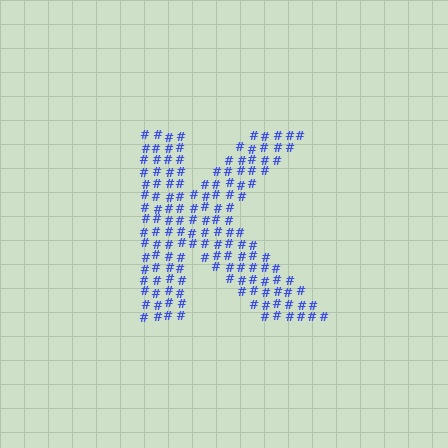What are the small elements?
The small elements are hash symbols.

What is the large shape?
The large shape is the letter K.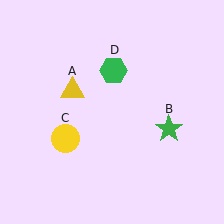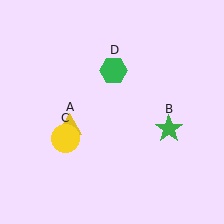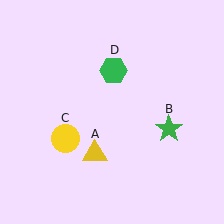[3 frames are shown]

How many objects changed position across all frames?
1 object changed position: yellow triangle (object A).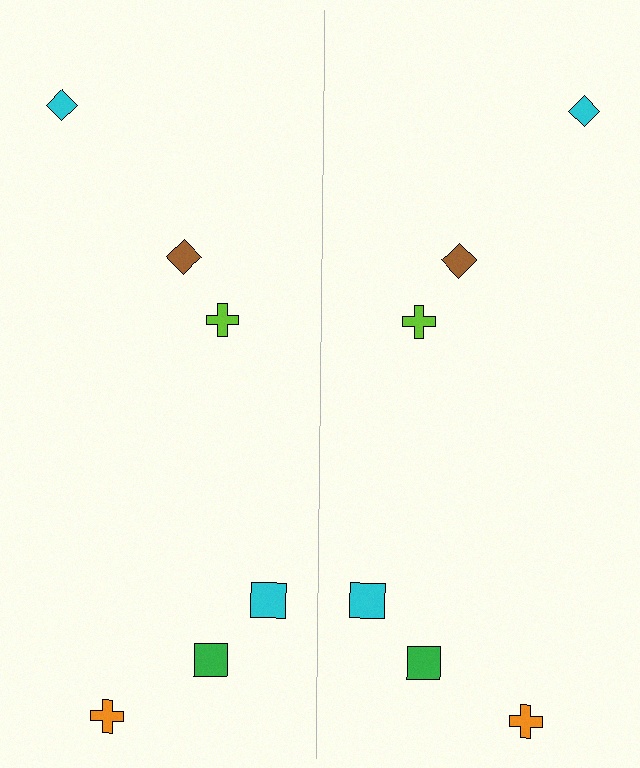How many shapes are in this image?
There are 12 shapes in this image.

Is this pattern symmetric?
Yes, this pattern has bilateral (reflection) symmetry.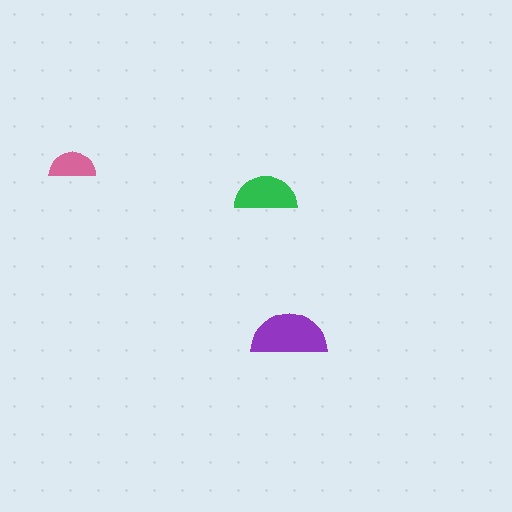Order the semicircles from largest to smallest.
the purple one, the green one, the pink one.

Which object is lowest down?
The purple semicircle is bottommost.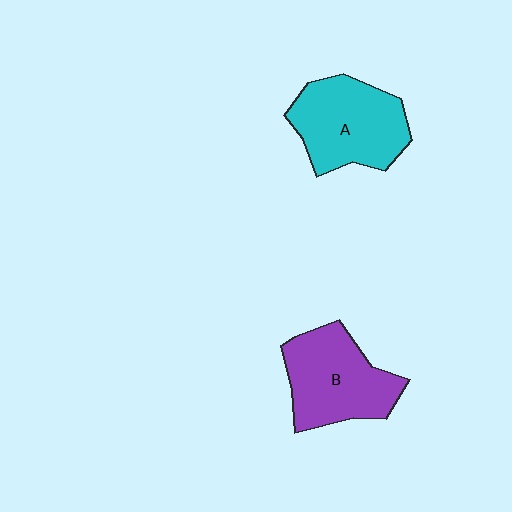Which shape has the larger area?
Shape A (cyan).